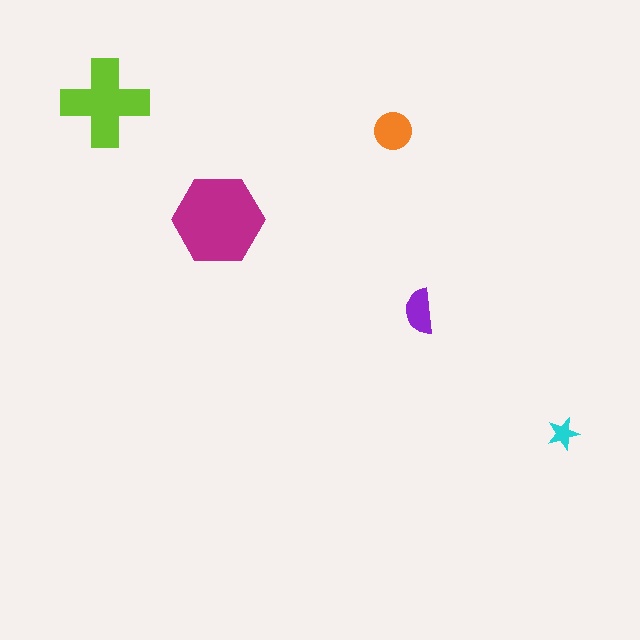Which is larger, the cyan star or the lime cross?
The lime cross.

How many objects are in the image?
There are 5 objects in the image.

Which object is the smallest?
The cyan star.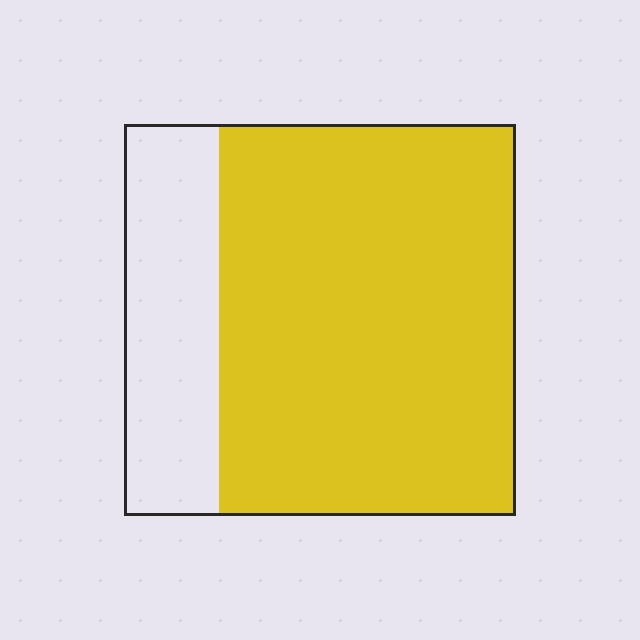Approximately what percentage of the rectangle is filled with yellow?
Approximately 75%.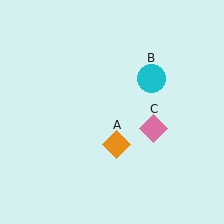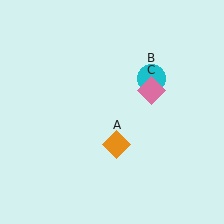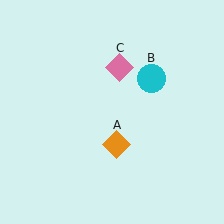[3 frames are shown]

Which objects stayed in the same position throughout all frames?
Orange diamond (object A) and cyan circle (object B) remained stationary.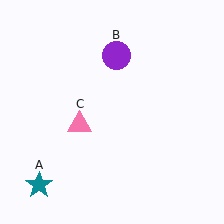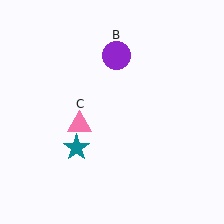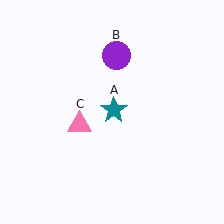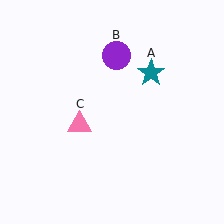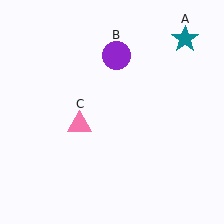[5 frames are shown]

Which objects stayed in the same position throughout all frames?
Purple circle (object B) and pink triangle (object C) remained stationary.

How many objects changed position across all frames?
1 object changed position: teal star (object A).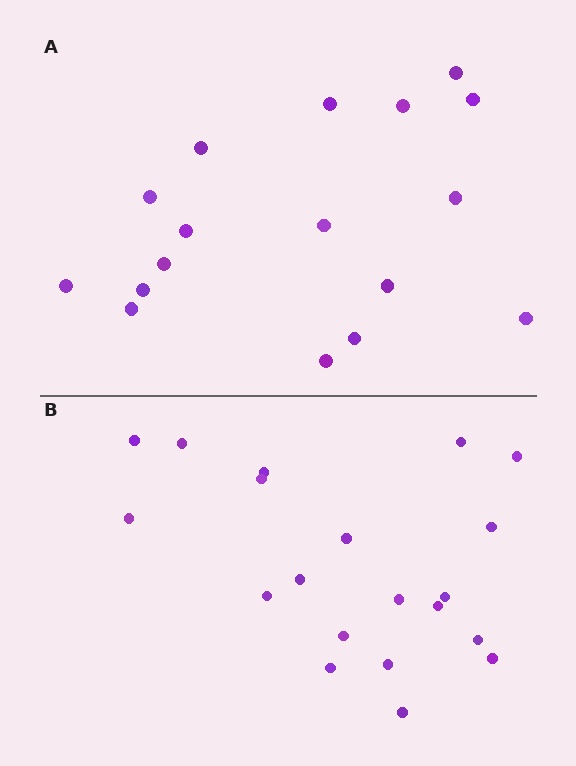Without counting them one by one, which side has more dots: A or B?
Region B (the bottom region) has more dots.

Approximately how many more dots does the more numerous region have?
Region B has just a few more — roughly 2 or 3 more dots than region A.